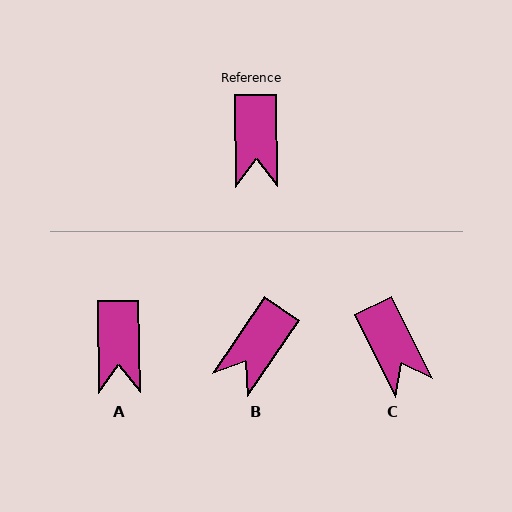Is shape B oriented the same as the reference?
No, it is off by about 35 degrees.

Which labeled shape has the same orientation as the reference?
A.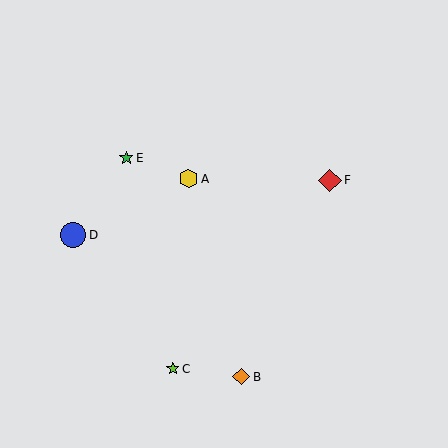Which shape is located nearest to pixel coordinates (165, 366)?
The lime star (labeled C) at (173, 369) is nearest to that location.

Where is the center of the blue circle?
The center of the blue circle is at (73, 235).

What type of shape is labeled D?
Shape D is a blue circle.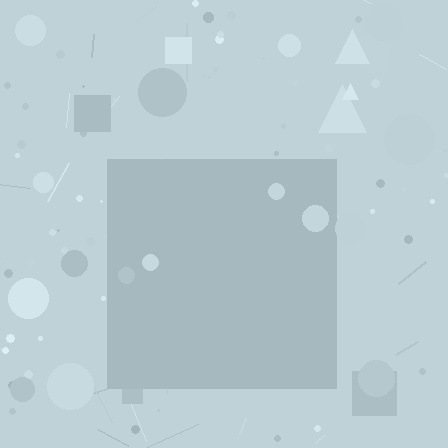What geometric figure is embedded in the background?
A square is embedded in the background.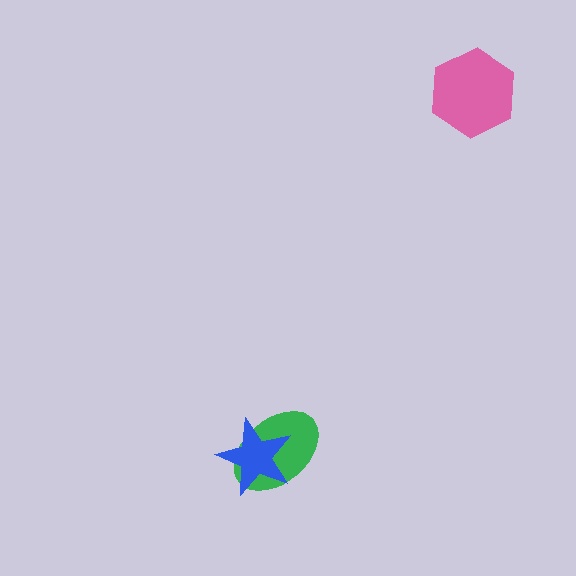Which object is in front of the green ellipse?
The blue star is in front of the green ellipse.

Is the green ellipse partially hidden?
Yes, it is partially covered by another shape.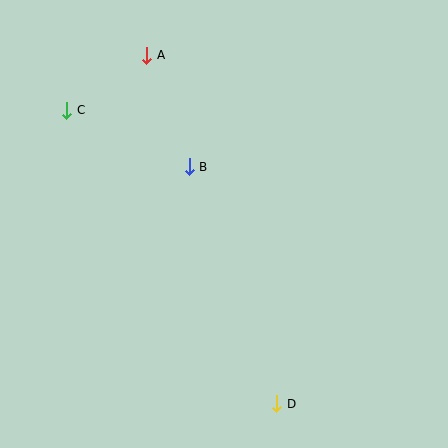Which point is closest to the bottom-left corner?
Point D is closest to the bottom-left corner.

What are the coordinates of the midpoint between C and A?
The midpoint between C and A is at (107, 83).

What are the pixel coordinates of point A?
Point A is at (147, 55).